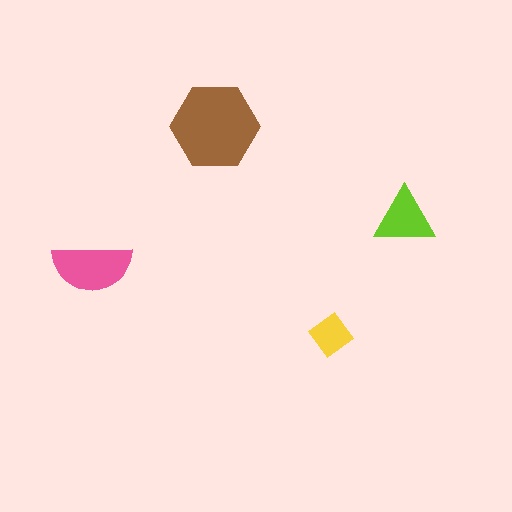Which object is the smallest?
The yellow diamond.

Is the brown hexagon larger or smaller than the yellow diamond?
Larger.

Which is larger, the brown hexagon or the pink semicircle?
The brown hexagon.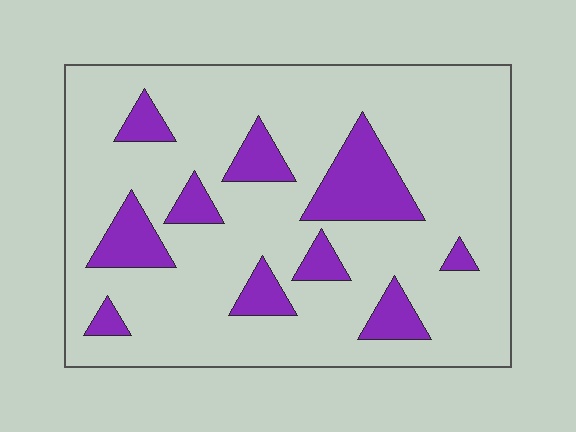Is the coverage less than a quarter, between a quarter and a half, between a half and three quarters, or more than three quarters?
Less than a quarter.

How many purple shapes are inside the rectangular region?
10.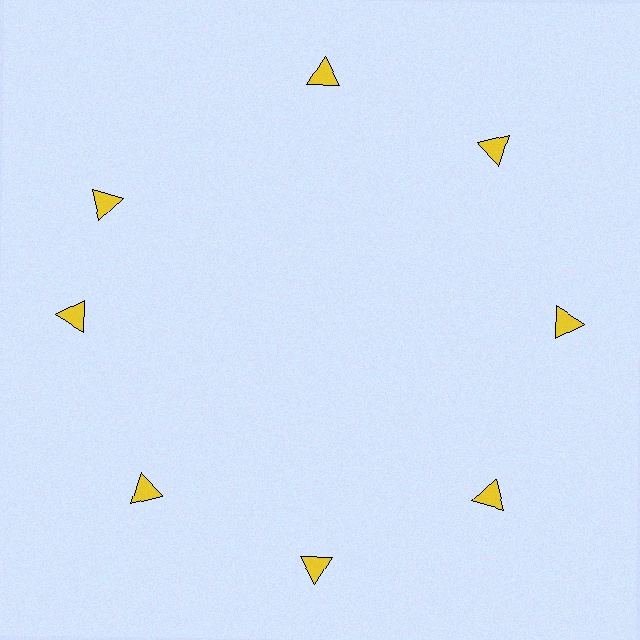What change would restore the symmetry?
The symmetry would be restored by rotating it back into even spacing with its neighbors so that all 8 triangles sit at equal angles and equal distance from the center.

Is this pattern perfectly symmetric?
No. The 8 yellow triangles are arranged in a ring, but one element near the 10 o'clock position is rotated out of alignment along the ring, breaking the 8-fold rotational symmetry.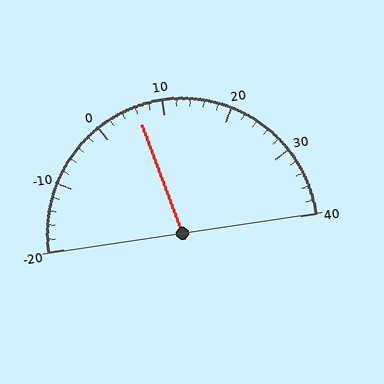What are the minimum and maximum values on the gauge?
The gauge ranges from -20 to 40.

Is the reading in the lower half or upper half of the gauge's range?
The reading is in the lower half of the range (-20 to 40).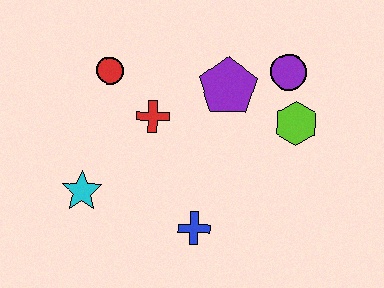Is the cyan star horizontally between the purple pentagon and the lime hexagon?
No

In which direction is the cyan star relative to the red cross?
The cyan star is below the red cross.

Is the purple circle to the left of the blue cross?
No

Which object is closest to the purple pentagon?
The purple circle is closest to the purple pentagon.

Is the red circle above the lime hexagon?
Yes